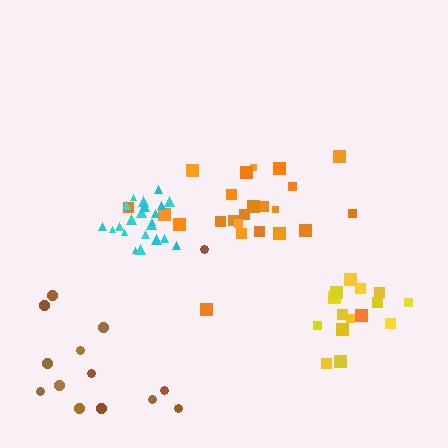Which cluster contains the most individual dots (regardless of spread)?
Orange (24).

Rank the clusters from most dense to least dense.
cyan, yellow, orange, brown.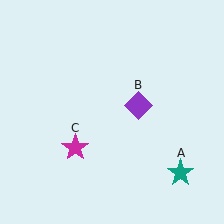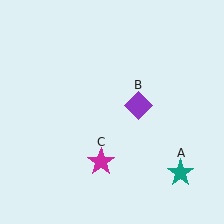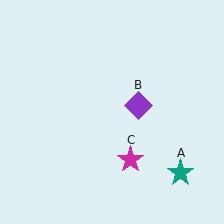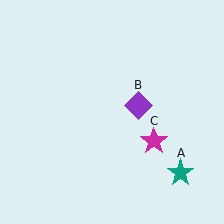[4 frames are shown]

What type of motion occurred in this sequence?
The magenta star (object C) rotated counterclockwise around the center of the scene.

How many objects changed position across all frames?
1 object changed position: magenta star (object C).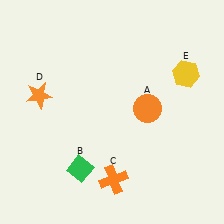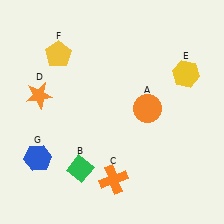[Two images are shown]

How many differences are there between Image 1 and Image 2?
There are 2 differences between the two images.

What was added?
A yellow pentagon (F), a blue hexagon (G) were added in Image 2.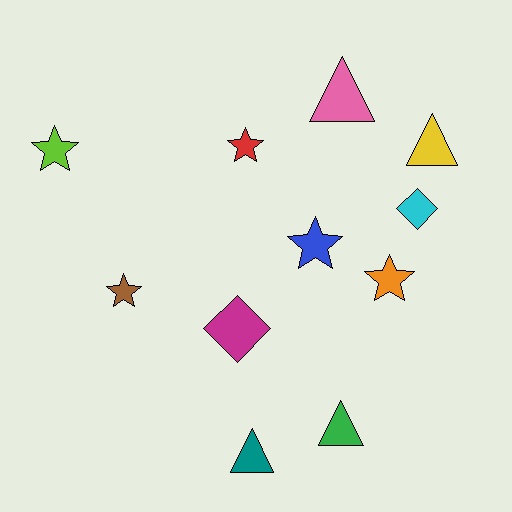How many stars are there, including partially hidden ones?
There are 5 stars.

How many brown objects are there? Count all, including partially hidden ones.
There is 1 brown object.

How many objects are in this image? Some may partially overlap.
There are 11 objects.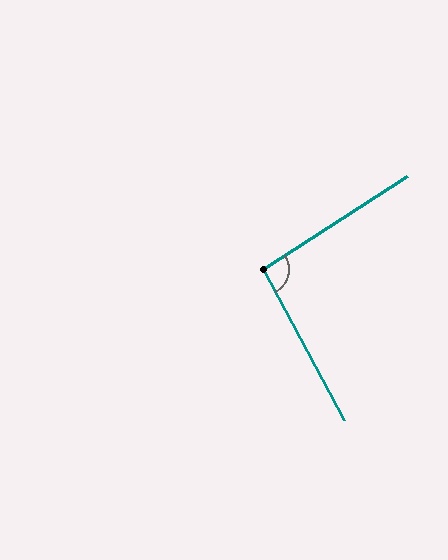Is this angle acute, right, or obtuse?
It is approximately a right angle.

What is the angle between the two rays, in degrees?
Approximately 95 degrees.